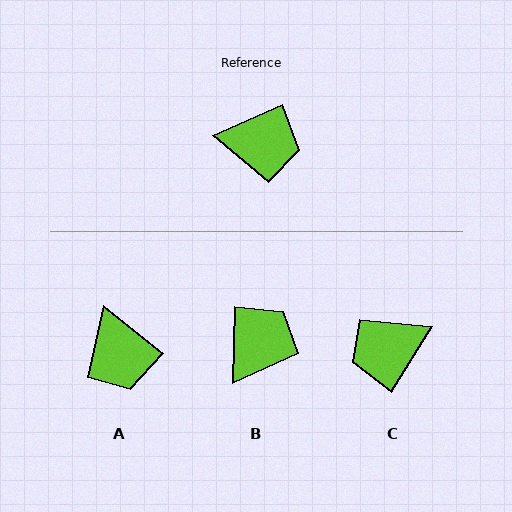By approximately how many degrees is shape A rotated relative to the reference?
Approximately 62 degrees clockwise.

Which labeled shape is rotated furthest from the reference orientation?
C, about 145 degrees away.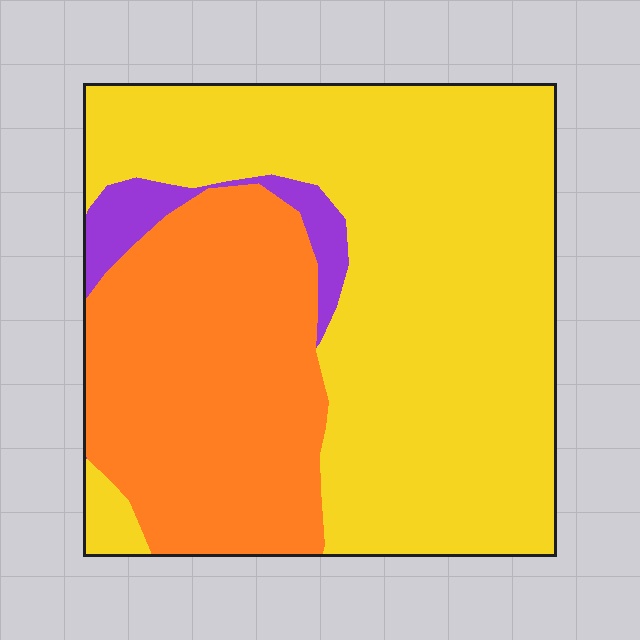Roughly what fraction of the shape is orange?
Orange takes up between a quarter and a half of the shape.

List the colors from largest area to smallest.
From largest to smallest: yellow, orange, purple.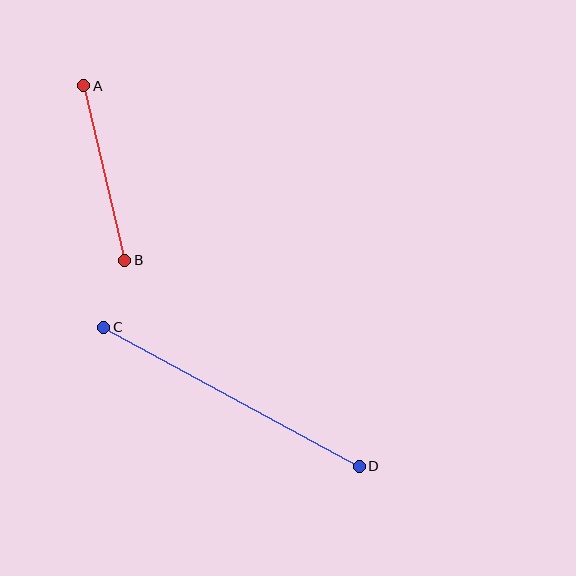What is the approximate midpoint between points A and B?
The midpoint is at approximately (104, 173) pixels.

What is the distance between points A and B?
The distance is approximately 179 pixels.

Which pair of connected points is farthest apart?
Points C and D are farthest apart.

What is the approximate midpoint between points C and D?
The midpoint is at approximately (231, 397) pixels.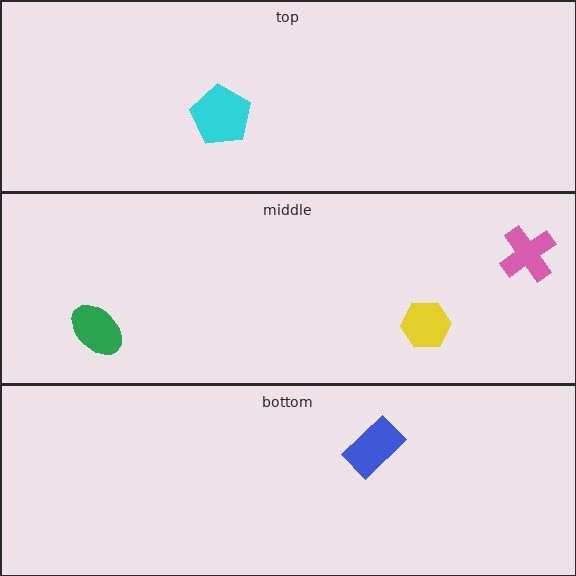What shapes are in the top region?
The cyan pentagon.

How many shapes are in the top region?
1.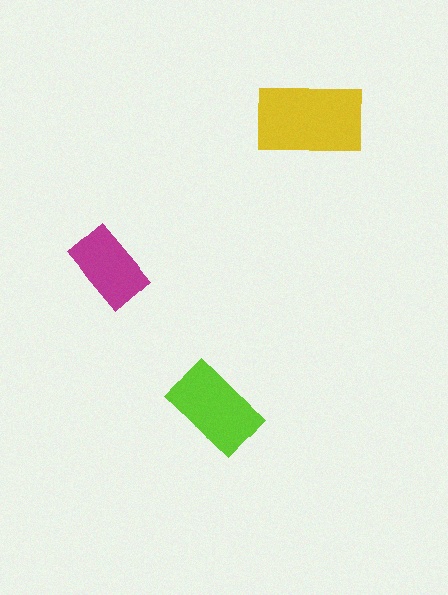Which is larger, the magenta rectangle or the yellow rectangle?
The yellow one.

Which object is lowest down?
The lime rectangle is bottommost.